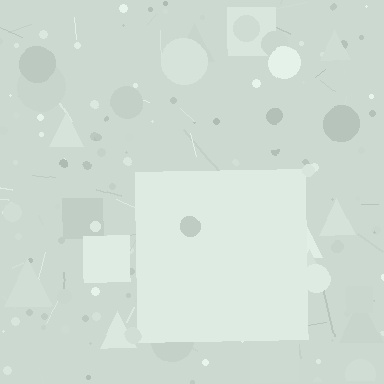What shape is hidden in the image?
A square is hidden in the image.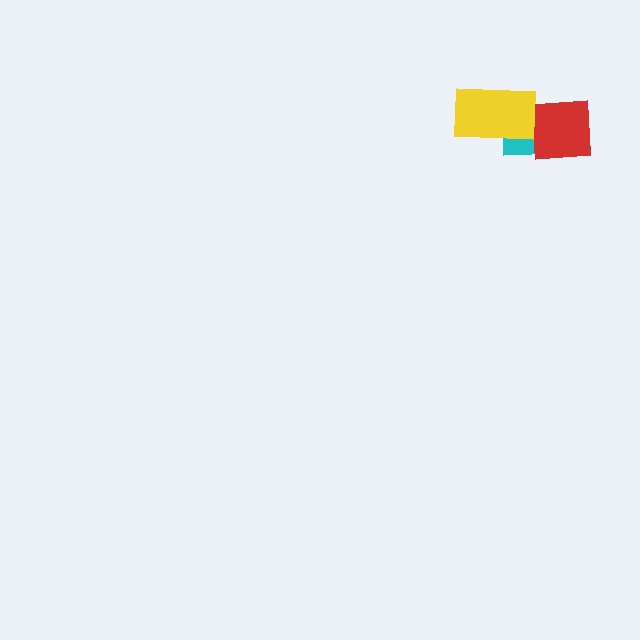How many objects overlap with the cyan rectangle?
2 objects overlap with the cyan rectangle.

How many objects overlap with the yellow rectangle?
1 object overlaps with the yellow rectangle.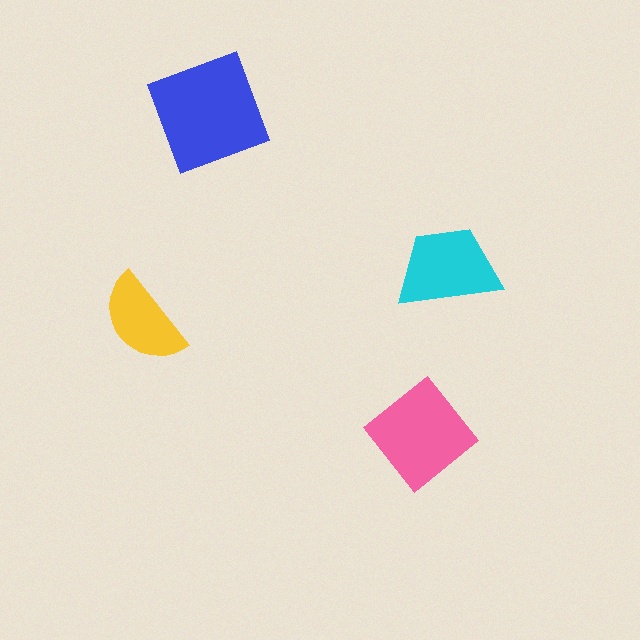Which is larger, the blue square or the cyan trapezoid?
The blue square.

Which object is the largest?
The blue square.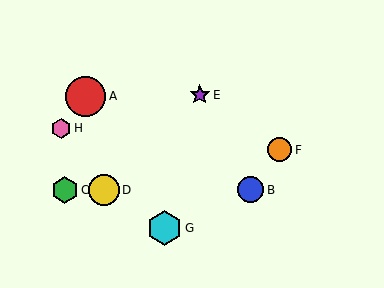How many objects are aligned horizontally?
3 objects (B, C, D) are aligned horizontally.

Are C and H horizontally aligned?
No, C is at y≈190 and H is at y≈128.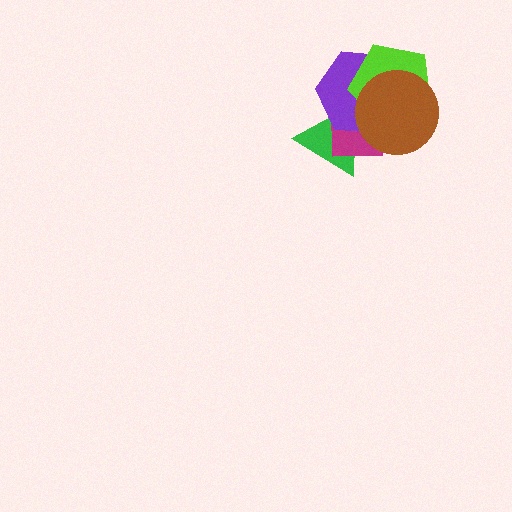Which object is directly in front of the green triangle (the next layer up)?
The magenta square is directly in front of the green triangle.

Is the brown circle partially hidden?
No, no other shape covers it.